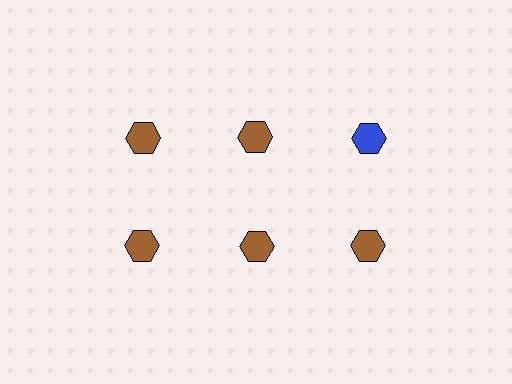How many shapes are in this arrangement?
There are 6 shapes arranged in a grid pattern.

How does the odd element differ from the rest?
It has a different color: blue instead of brown.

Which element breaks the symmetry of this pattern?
The blue hexagon in the top row, center column breaks the symmetry. All other shapes are brown hexagons.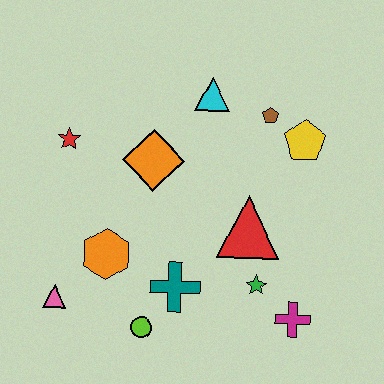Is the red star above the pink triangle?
Yes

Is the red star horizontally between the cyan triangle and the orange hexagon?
No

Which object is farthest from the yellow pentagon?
The pink triangle is farthest from the yellow pentagon.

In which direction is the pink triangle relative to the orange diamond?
The pink triangle is below the orange diamond.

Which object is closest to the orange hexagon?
The pink triangle is closest to the orange hexagon.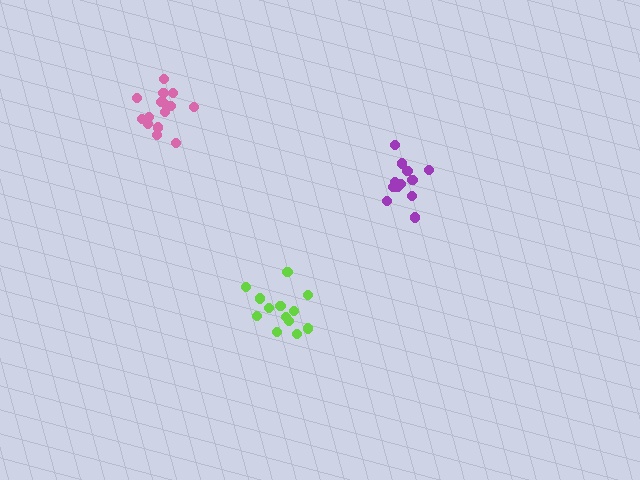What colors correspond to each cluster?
The clusters are colored: lime, purple, pink.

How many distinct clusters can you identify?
There are 3 distinct clusters.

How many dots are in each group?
Group 1: 13 dots, Group 2: 12 dots, Group 3: 16 dots (41 total).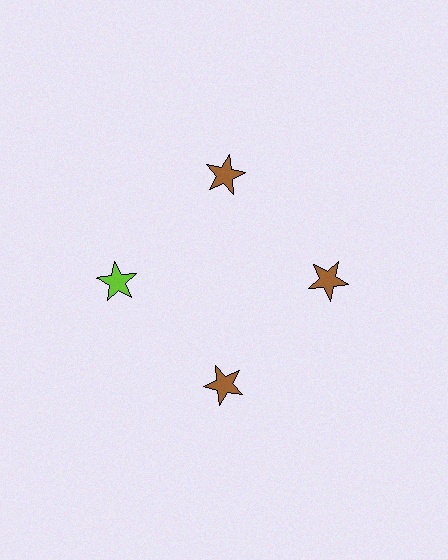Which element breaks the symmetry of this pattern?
The lime star at roughly the 9 o'clock position breaks the symmetry. All other shapes are brown stars.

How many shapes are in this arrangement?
There are 4 shapes arranged in a ring pattern.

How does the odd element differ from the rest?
It has a different color: lime instead of brown.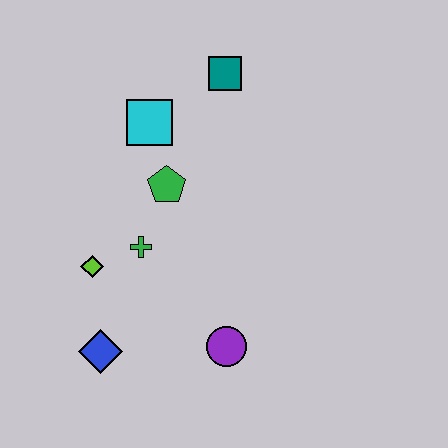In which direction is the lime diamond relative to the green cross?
The lime diamond is to the left of the green cross.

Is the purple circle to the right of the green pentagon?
Yes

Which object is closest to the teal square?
The cyan square is closest to the teal square.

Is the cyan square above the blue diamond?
Yes